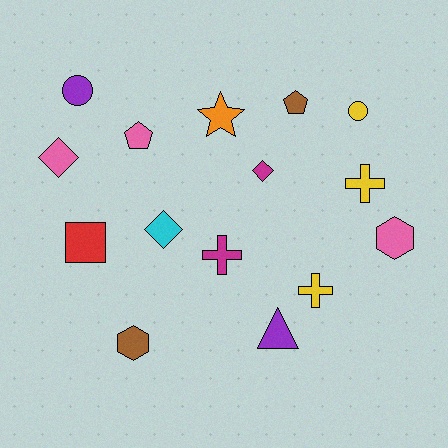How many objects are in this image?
There are 15 objects.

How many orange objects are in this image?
There is 1 orange object.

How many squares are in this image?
There is 1 square.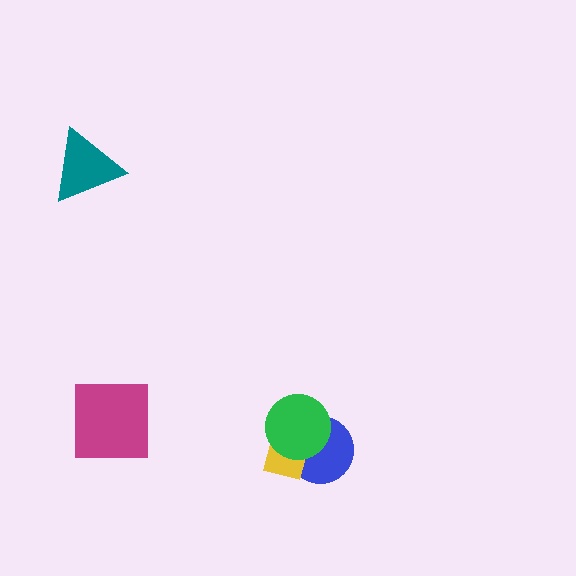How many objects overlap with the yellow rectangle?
2 objects overlap with the yellow rectangle.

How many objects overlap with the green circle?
2 objects overlap with the green circle.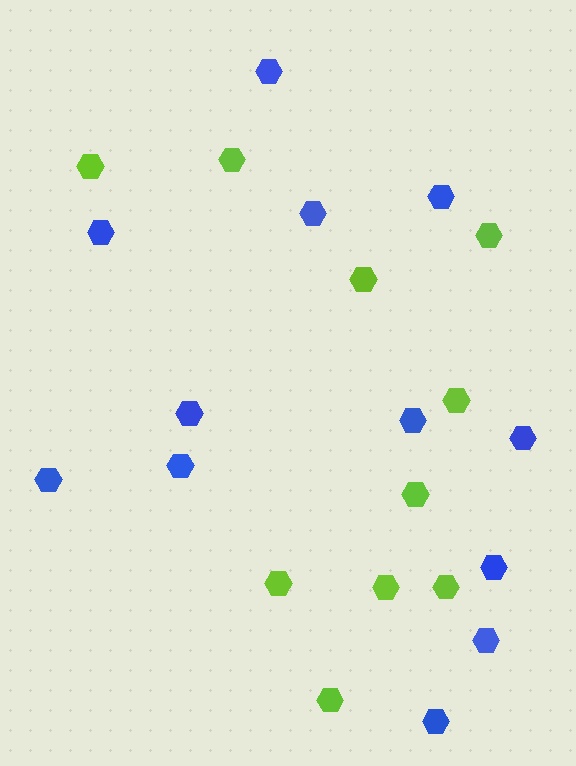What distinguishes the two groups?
There are 2 groups: one group of blue hexagons (12) and one group of lime hexagons (10).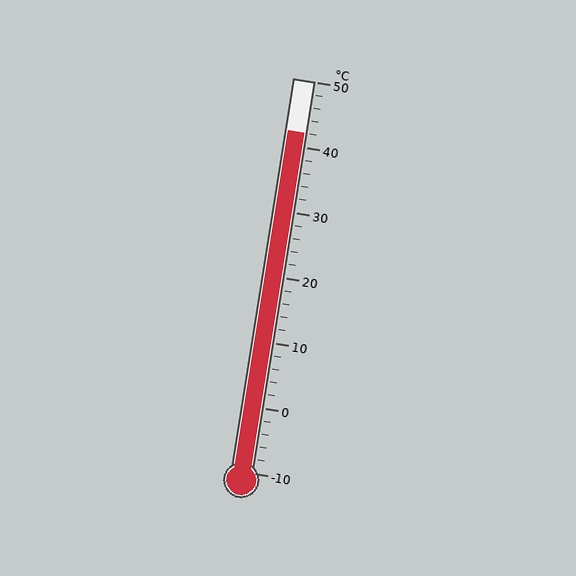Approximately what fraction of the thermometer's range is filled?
The thermometer is filled to approximately 85% of its range.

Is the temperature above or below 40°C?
The temperature is above 40°C.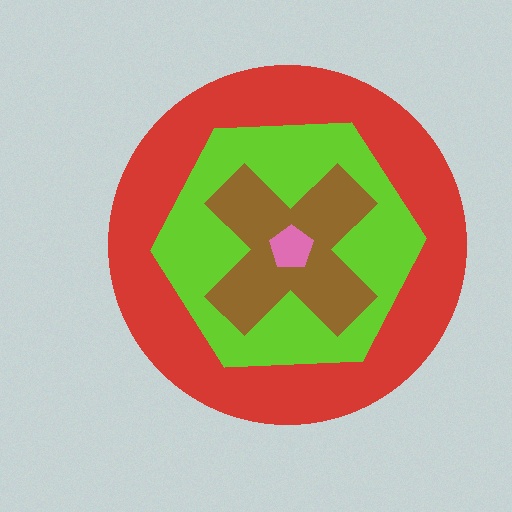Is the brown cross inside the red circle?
Yes.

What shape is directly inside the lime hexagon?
The brown cross.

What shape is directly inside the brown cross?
The pink pentagon.